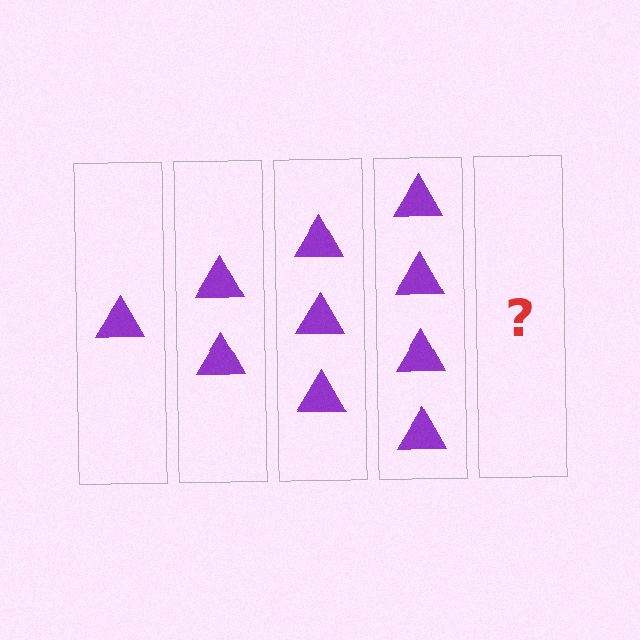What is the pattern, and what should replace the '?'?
The pattern is that each step adds one more triangle. The '?' should be 5 triangles.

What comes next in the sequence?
The next element should be 5 triangles.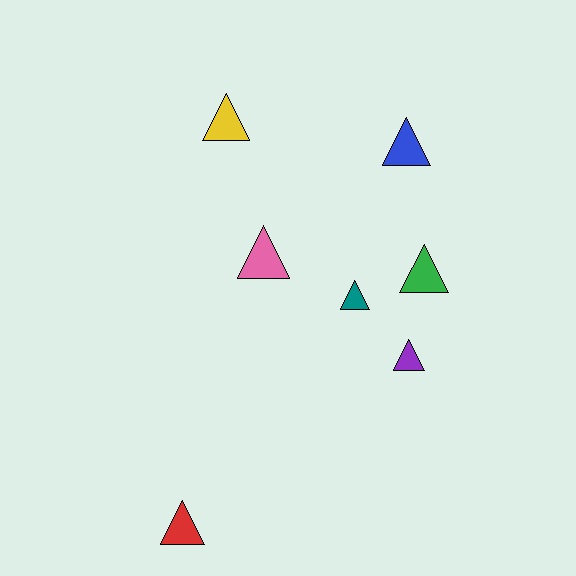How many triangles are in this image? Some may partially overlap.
There are 7 triangles.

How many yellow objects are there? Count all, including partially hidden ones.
There is 1 yellow object.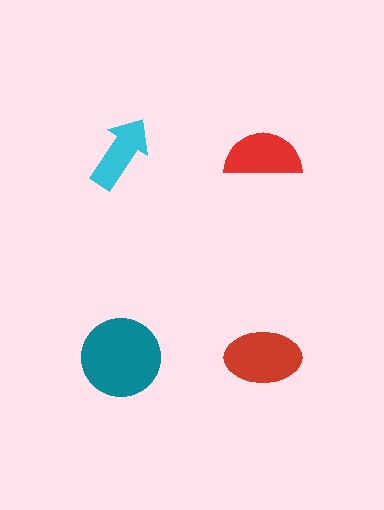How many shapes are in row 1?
2 shapes.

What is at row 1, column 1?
A cyan arrow.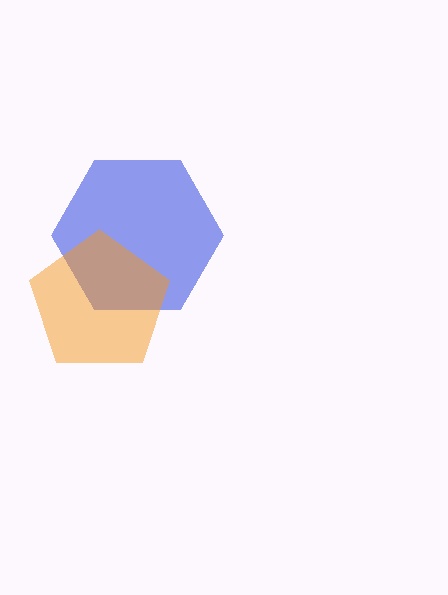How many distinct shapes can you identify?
There are 2 distinct shapes: a blue hexagon, an orange pentagon.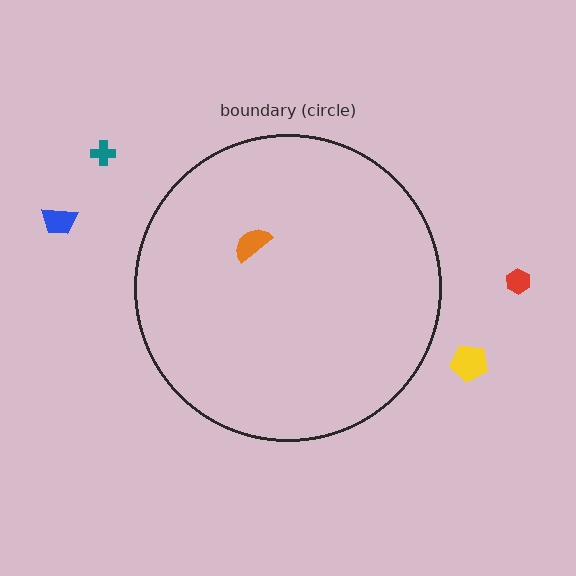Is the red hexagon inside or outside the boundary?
Outside.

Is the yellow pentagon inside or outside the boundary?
Outside.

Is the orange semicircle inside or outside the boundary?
Inside.